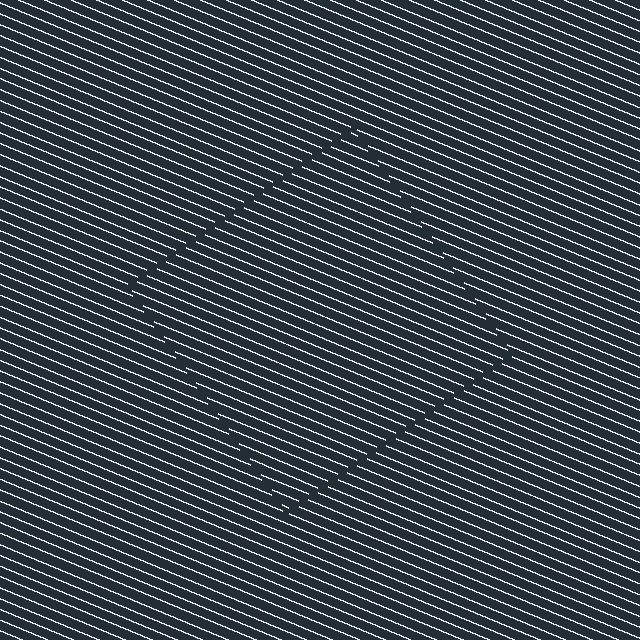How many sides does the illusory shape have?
4 sides — the line-ends trace a square.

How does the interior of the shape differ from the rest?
The interior of the shape contains the same grating, shifted by half a period — the contour is defined by the phase discontinuity where line-ends from the inner and outer gratings abut.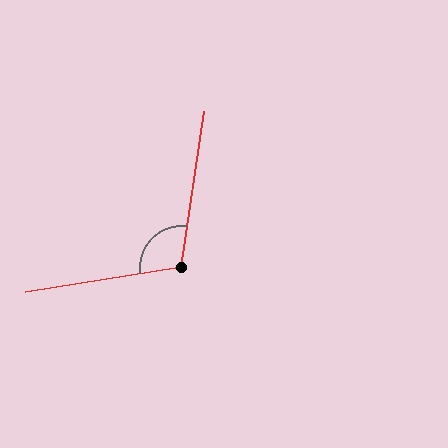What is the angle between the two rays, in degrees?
Approximately 107 degrees.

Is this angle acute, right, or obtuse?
It is obtuse.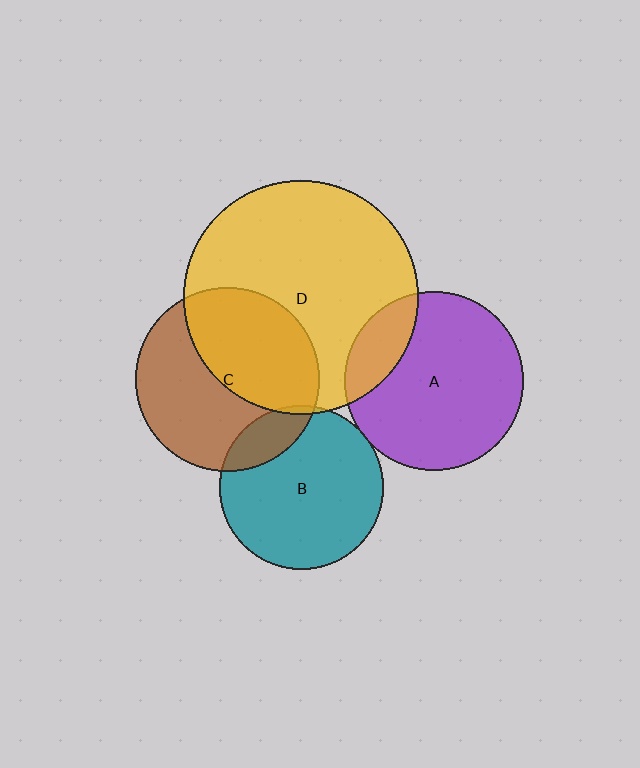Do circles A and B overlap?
Yes.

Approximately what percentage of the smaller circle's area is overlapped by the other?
Approximately 5%.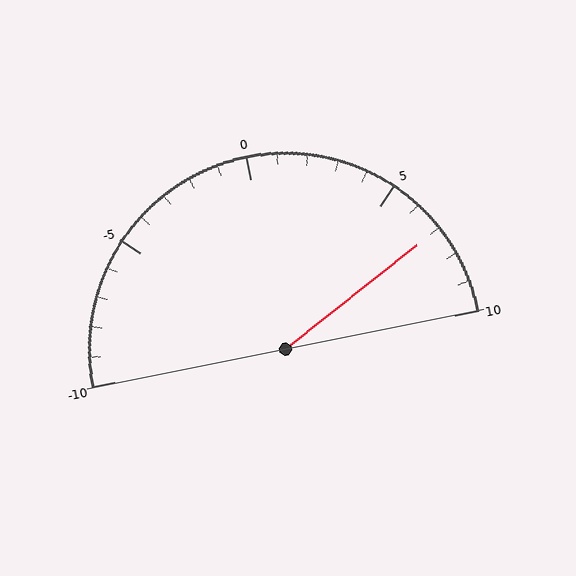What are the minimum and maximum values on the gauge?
The gauge ranges from -10 to 10.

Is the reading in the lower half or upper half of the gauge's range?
The reading is in the upper half of the range (-10 to 10).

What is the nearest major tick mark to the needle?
The nearest major tick mark is 5.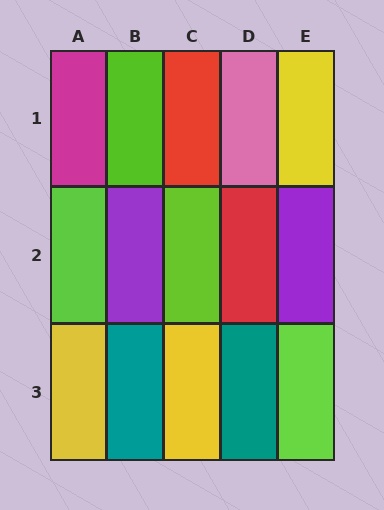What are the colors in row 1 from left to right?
Magenta, lime, red, pink, yellow.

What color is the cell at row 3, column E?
Lime.